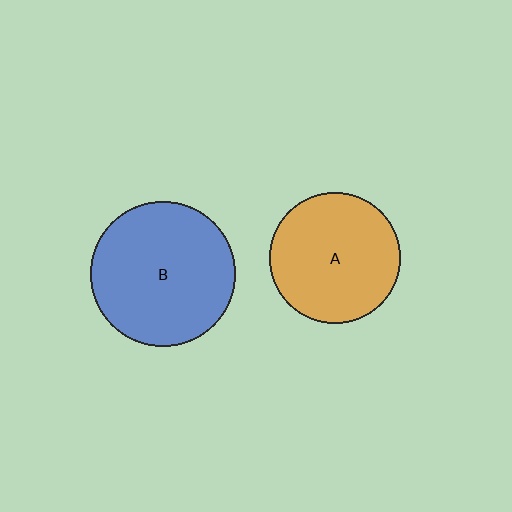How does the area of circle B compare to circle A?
Approximately 1.2 times.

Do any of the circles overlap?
No, none of the circles overlap.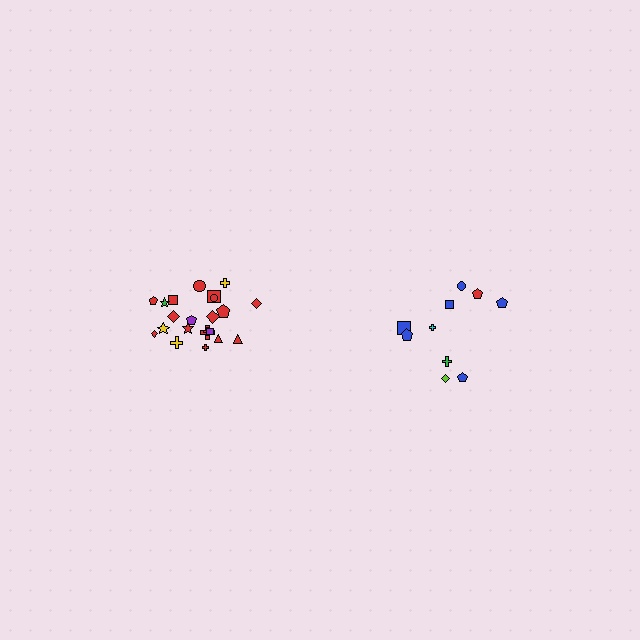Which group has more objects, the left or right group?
The left group.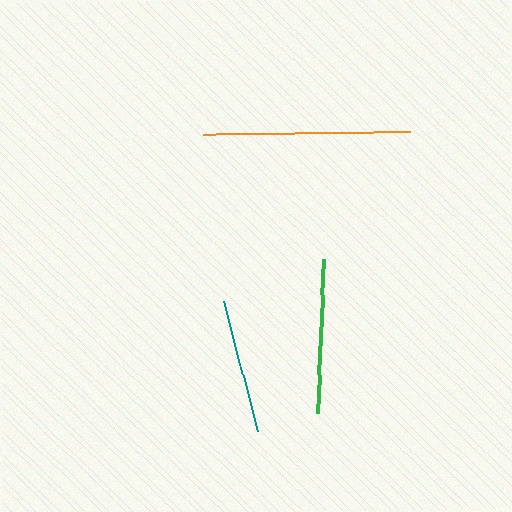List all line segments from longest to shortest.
From longest to shortest: orange, green, teal.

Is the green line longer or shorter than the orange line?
The orange line is longer than the green line.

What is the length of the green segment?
The green segment is approximately 154 pixels long.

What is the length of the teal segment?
The teal segment is approximately 134 pixels long.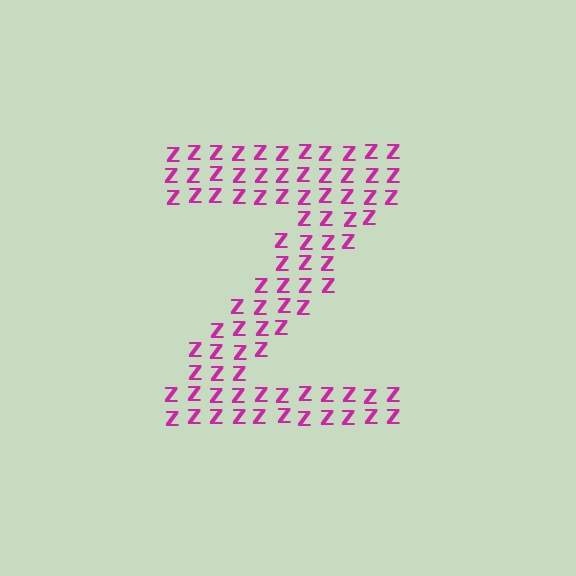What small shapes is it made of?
It is made of small letter Z's.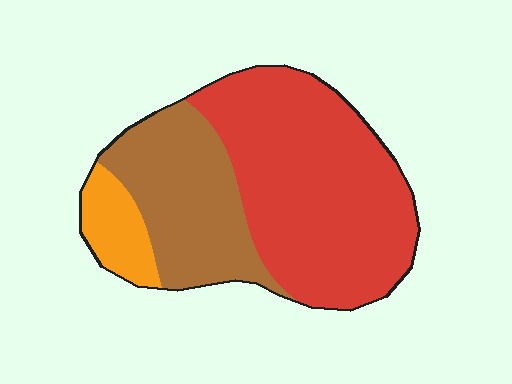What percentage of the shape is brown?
Brown covers roughly 30% of the shape.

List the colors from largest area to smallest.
From largest to smallest: red, brown, orange.